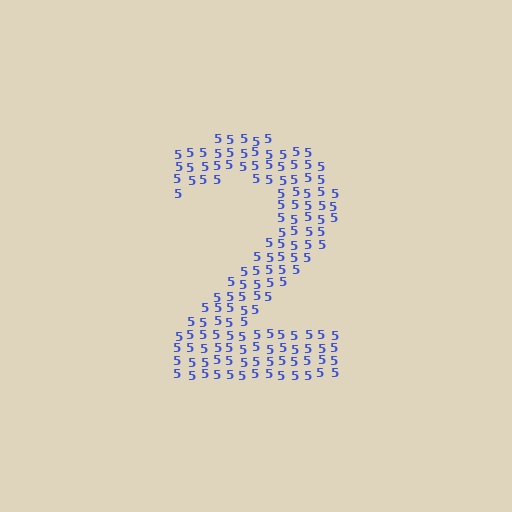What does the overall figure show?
The overall figure shows the digit 2.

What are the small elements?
The small elements are digit 5's.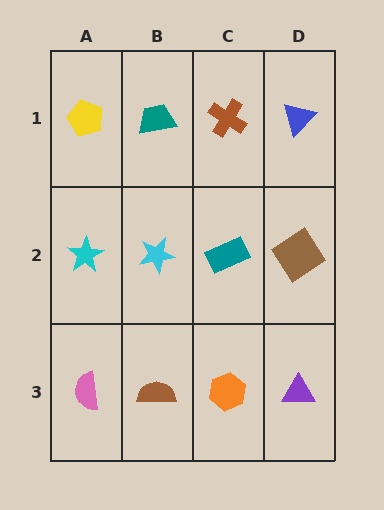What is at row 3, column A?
A pink semicircle.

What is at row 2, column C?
A teal rectangle.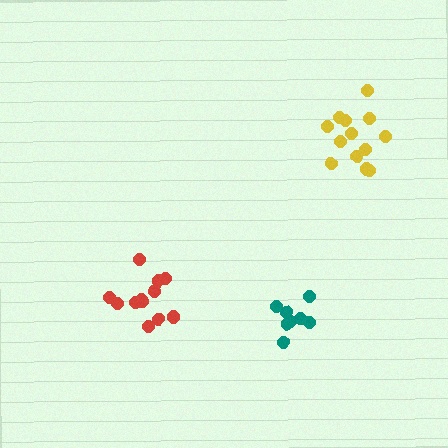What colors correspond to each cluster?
The clusters are colored: red, yellow, teal.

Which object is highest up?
The yellow cluster is topmost.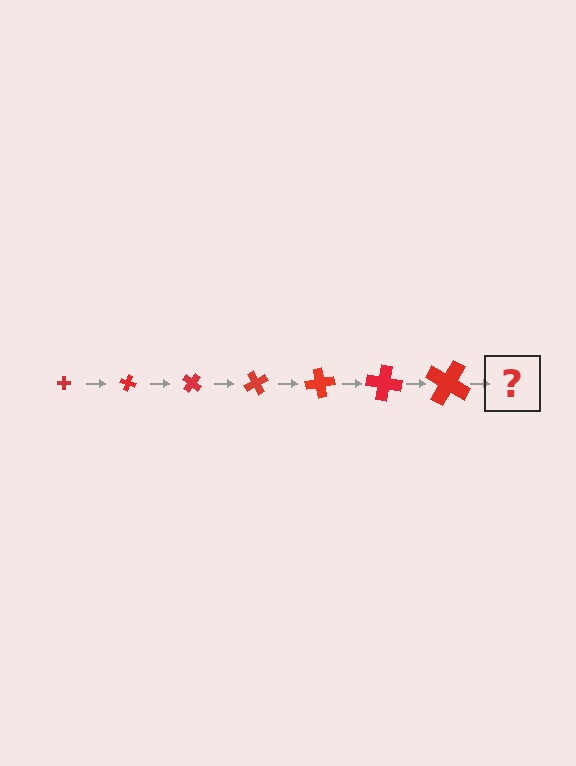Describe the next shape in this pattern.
It should be a cross, larger than the previous one and rotated 140 degrees from the start.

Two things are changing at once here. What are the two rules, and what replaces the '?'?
The two rules are that the cross grows larger each step and it rotates 20 degrees each step. The '?' should be a cross, larger than the previous one and rotated 140 degrees from the start.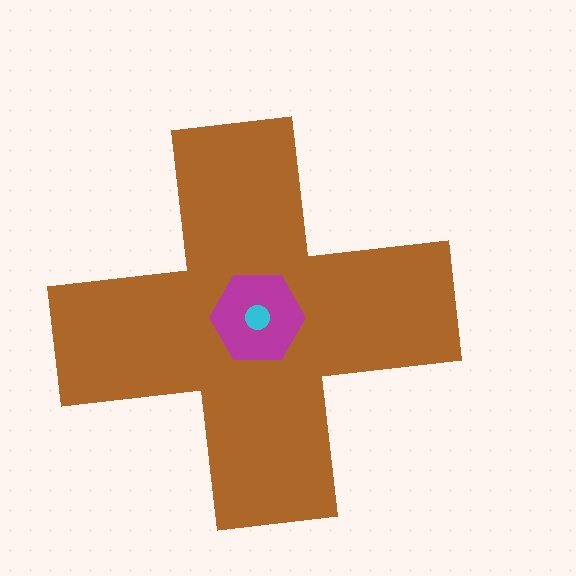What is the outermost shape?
The brown cross.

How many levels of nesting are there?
3.